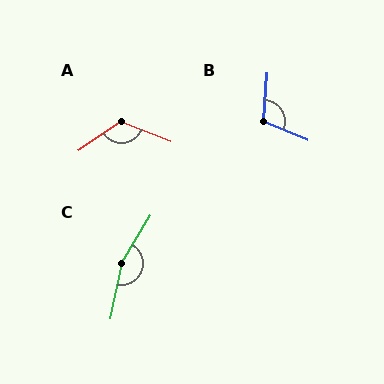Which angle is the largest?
C, at approximately 160 degrees.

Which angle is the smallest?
B, at approximately 109 degrees.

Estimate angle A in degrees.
Approximately 125 degrees.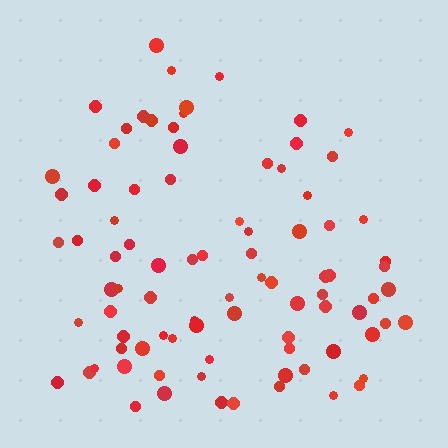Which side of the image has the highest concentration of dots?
The bottom.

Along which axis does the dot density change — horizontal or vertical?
Vertical.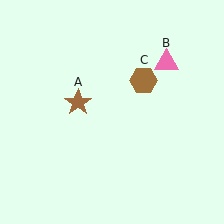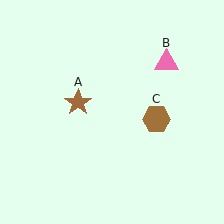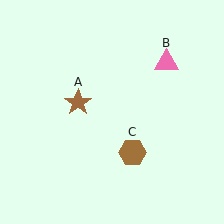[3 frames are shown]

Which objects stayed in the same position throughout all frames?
Brown star (object A) and pink triangle (object B) remained stationary.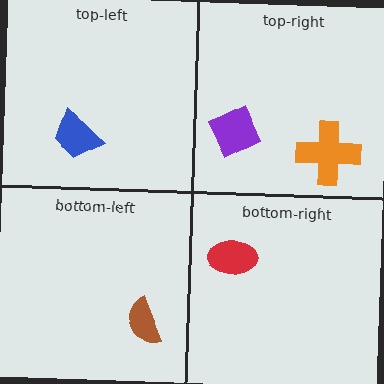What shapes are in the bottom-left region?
The brown semicircle.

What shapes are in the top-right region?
The orange cross, the purple diamond.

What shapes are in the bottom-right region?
The red ellipse.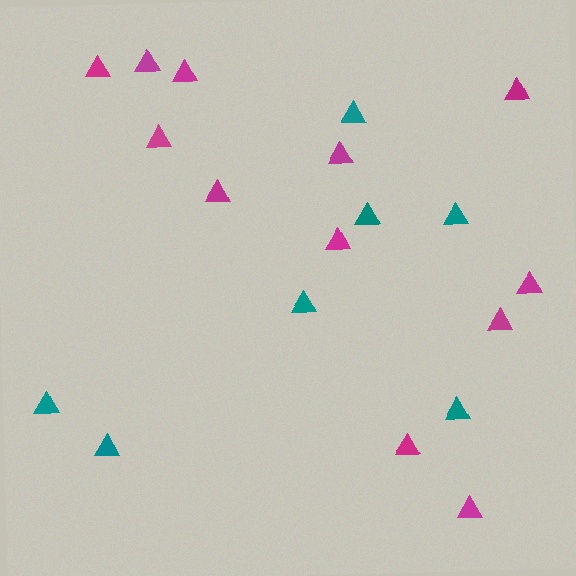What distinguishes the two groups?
There are 2 groups: one group of magenta triangles (12) and one group of teal triangles (7).